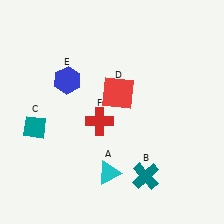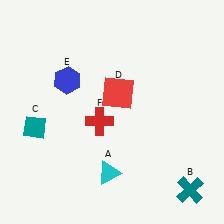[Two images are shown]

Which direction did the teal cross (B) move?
The teal cross (B) moved right.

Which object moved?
The teal cross (B) moved right.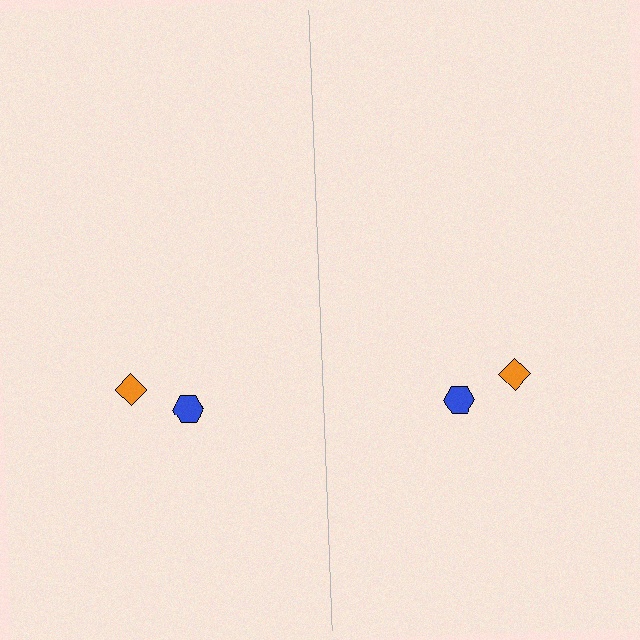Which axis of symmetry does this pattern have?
The pattern has a vertical axis of symmetry running through the center of the image.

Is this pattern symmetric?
Yes, this pattern has bilateral (reflection) symmetry.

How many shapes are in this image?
There are 4 shapes in this image.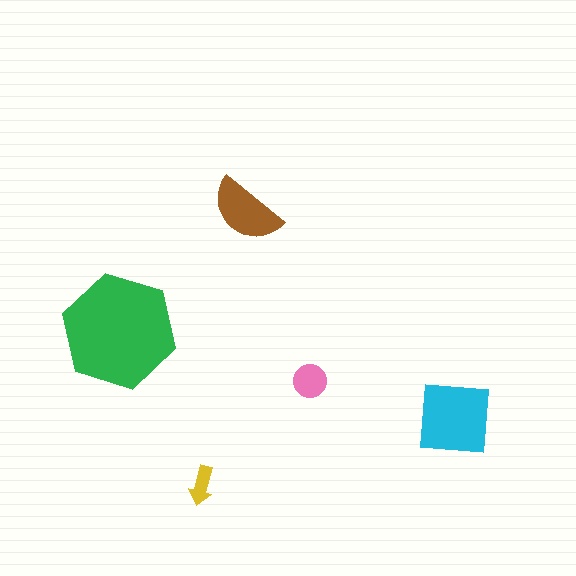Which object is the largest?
The green hexagon.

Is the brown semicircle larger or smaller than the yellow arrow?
Larger.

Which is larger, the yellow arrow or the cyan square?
The cyan square.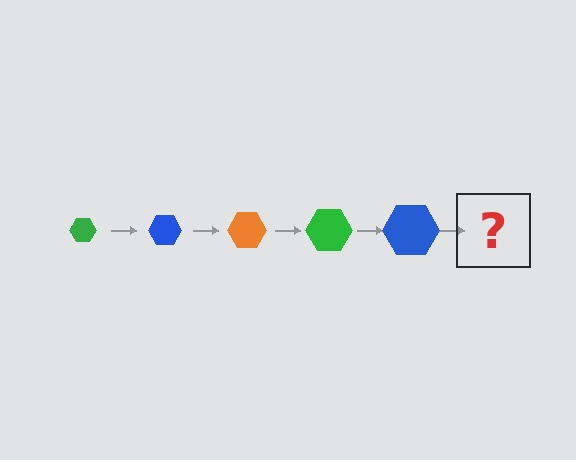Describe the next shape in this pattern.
It should be an orange hexagon, larger than the previous one.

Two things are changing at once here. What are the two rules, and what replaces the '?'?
The two rules are that the hexagon grows larger each step and the color cycles through green, blue, and orange. The '?' should be an orange hexagon, larger than the previous one.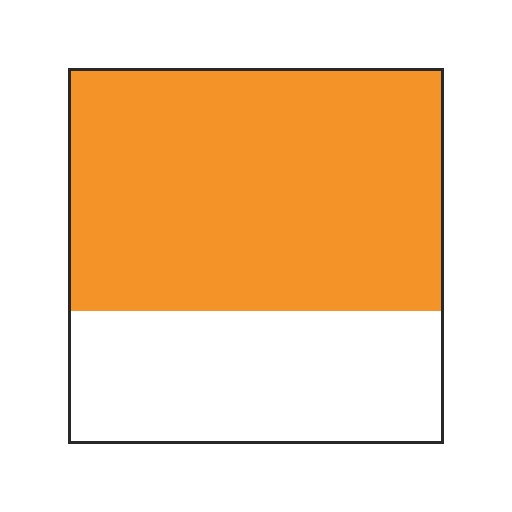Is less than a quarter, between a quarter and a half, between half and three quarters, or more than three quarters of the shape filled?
Between half and three quarters.